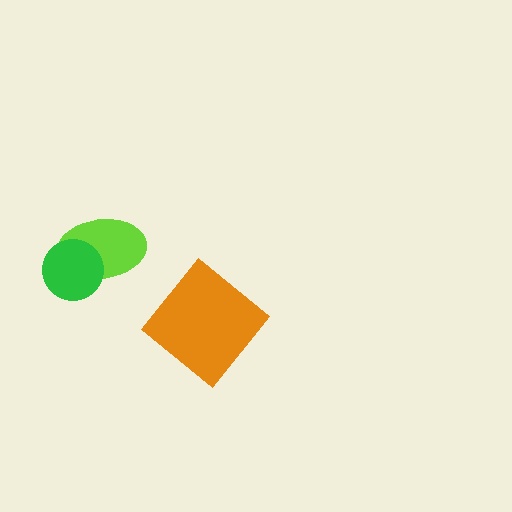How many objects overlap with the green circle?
1 object overlaps with the green circle.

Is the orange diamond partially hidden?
No, no other shape covers it.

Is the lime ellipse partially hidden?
Yes, it is partially covered by another shape.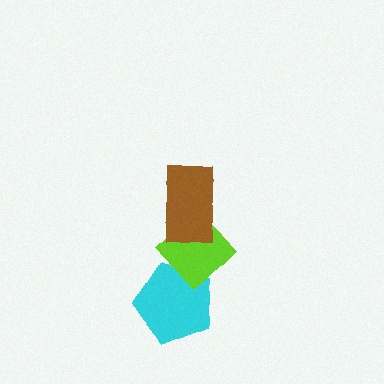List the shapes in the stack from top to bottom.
From top to bottom: the brown rectangle, the lime diamond, the cyan pentagon.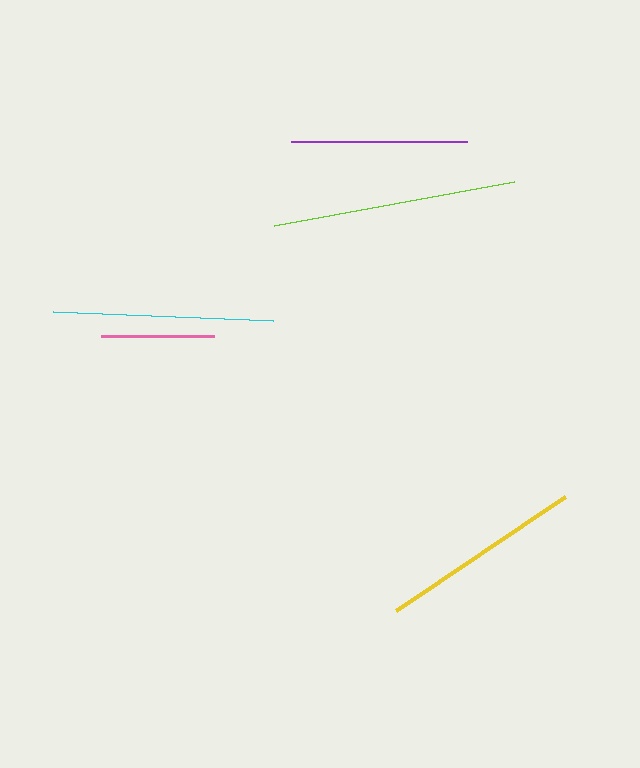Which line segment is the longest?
The lime line is the longest at approximately 244 pixels.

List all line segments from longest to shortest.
From longest to shortest: lime, cyan, yellow, purple, pink.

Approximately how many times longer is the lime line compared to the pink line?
The lime line is approximately 2.2 times the length of the pink line.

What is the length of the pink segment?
The pink segment is approximately 113 pixels long.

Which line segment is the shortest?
The pink line is the shortest at approximately 113 pixels.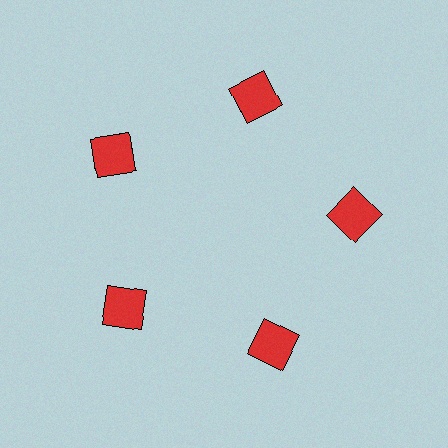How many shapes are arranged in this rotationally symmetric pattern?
There are 5 shapes, arranged in 5 groups of 1.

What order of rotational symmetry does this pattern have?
This pattern has 5-fold rotational symmetry.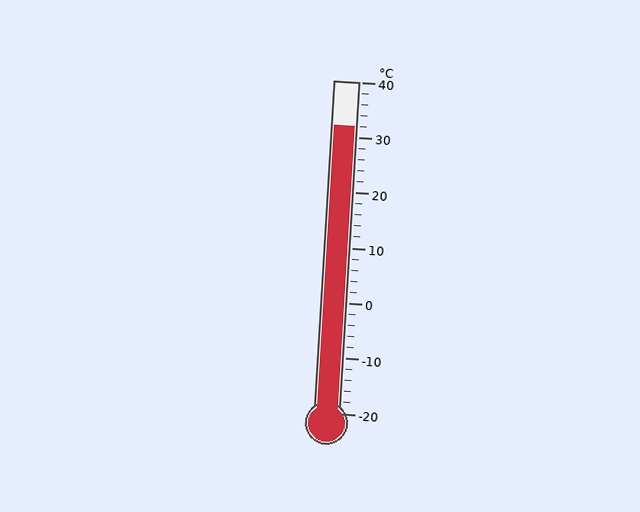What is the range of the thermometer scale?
The thermometer scale ranges from -20°C to 40°C.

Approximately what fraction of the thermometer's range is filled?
The thermometer is filled to approximately 85% of its range.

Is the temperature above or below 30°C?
The temperature is above 30°C.